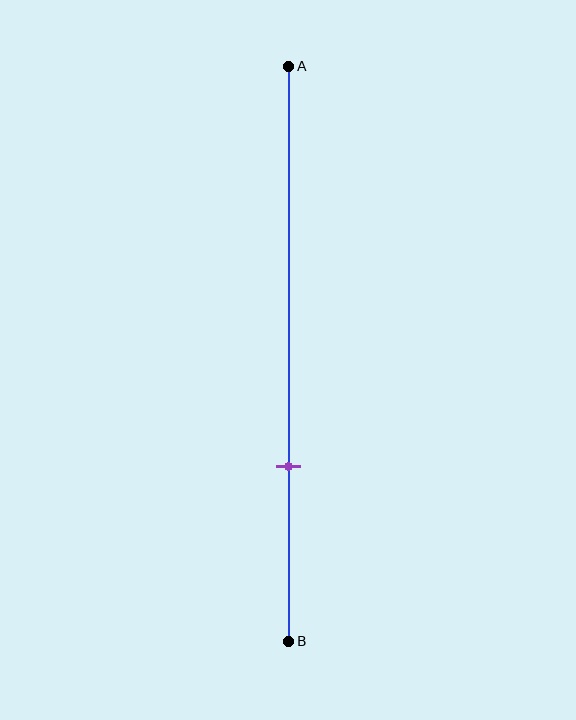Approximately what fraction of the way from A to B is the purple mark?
The purple mark is approximately 70% of the way from A to B.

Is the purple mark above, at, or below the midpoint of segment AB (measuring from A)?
The purple mark is below the midpoint of segment AB.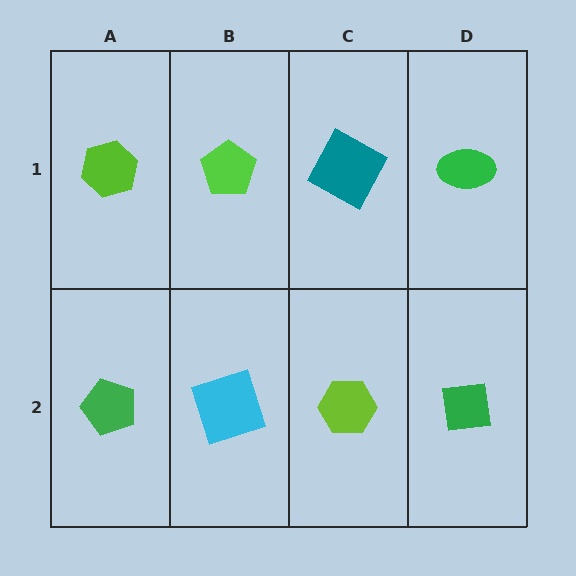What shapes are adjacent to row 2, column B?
A lime pentagon (row 1, column B), a green pentagon (row 2, column A), a lime hexagon (row 2, column C).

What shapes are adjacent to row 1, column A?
A green pentagon (row 2, column A), a lime pentagon (row 1, column B).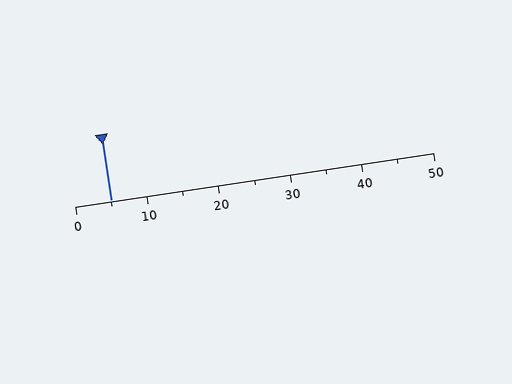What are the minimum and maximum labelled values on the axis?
The axis runs from 0 to 50.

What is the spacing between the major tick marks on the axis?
The major ticks are spaced 10 apart.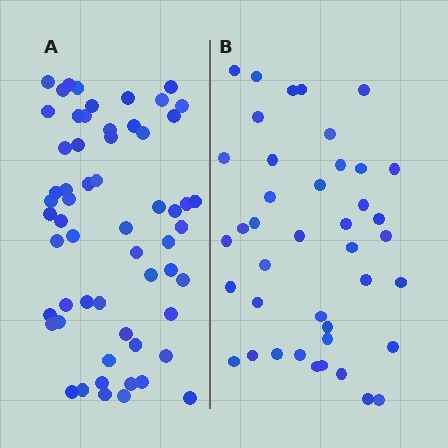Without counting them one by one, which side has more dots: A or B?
Region A (the left region) has more dots.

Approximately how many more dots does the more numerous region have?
Region A has approximately 20 more dots than region B.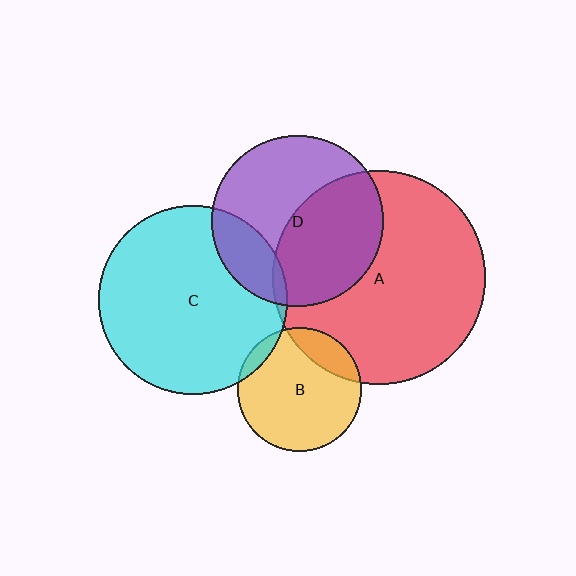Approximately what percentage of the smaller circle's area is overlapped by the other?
Approximately 45%.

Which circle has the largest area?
Circle A (red).